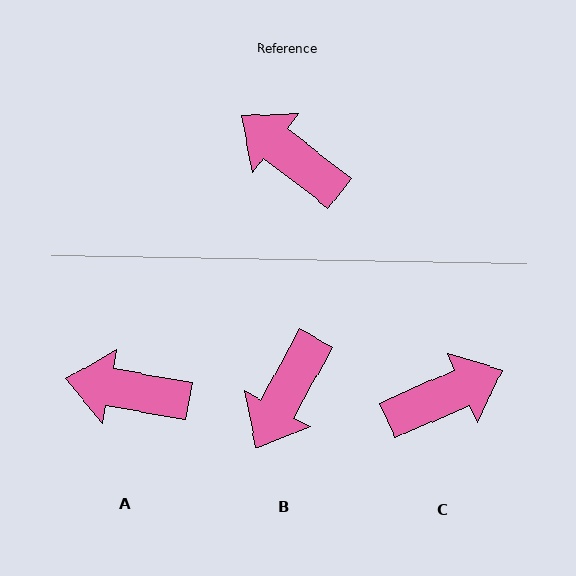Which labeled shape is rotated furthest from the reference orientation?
C, about 118 degrees away.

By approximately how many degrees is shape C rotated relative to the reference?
Approximately 118 degrees clockwise.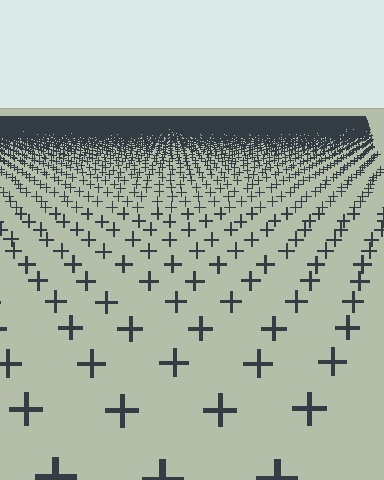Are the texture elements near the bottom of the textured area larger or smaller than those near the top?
Larger. Near the bottom, elements are closer to the viewer and appear at a bigger on-screen size.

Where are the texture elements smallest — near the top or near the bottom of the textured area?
Near the top.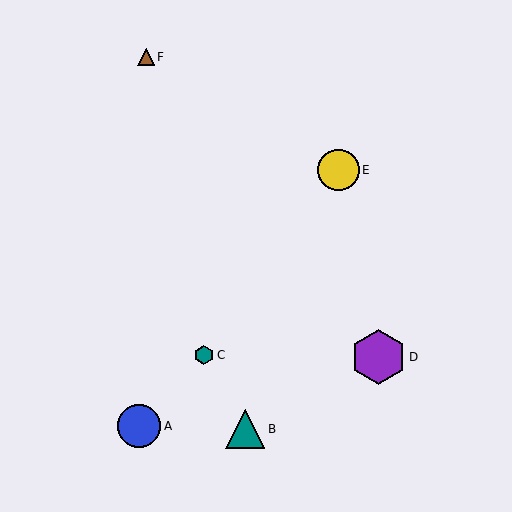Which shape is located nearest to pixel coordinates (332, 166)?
The yellow circle (labeled E) at (338, 170) is nearest to that location.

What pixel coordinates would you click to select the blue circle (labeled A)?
Click at (139, 426) to select the blue circle A.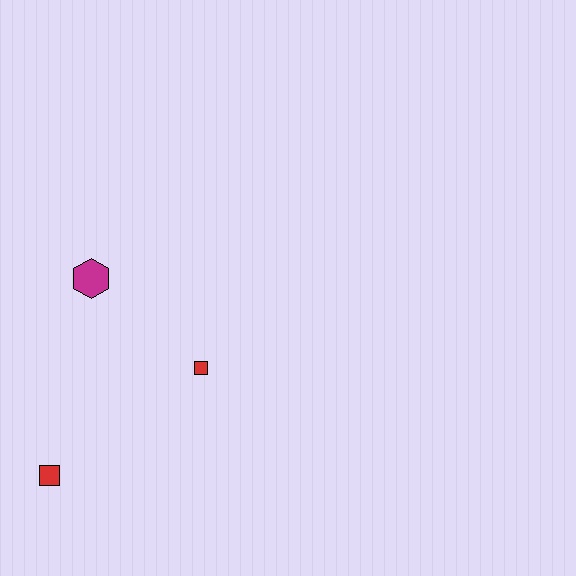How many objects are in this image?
There are 3 objects.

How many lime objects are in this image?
There are no lime objects.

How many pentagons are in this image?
There are no pentagons.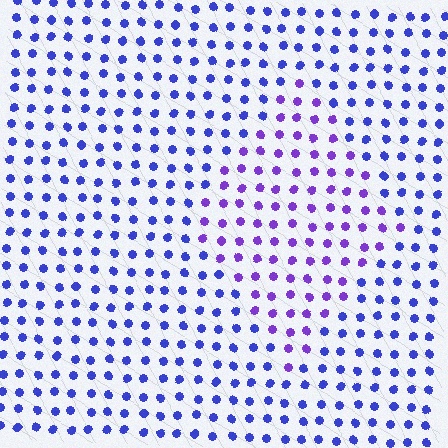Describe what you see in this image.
The image is filled with small blue elements in a uniform arrangement. A diamond-shaped region is visible where the elements are tinted to a slightly different hue, forming a subtle color boundary.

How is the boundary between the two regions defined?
The boundary is defined purely by a slight shift in hue (about 33 degrees). Spacing, size, and orientation are identical on both sides.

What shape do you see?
I see a diamond.